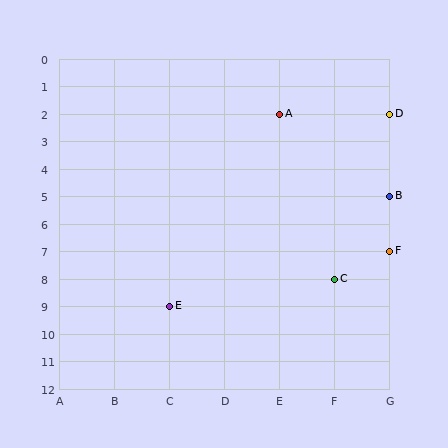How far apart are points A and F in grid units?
Points A and F are 2 columns and 5 rows apart (about 5.4 grid units diagonally).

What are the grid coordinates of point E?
Point E is at grid coordinates (C, 9).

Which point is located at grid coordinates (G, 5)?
Point B is at (G, 5).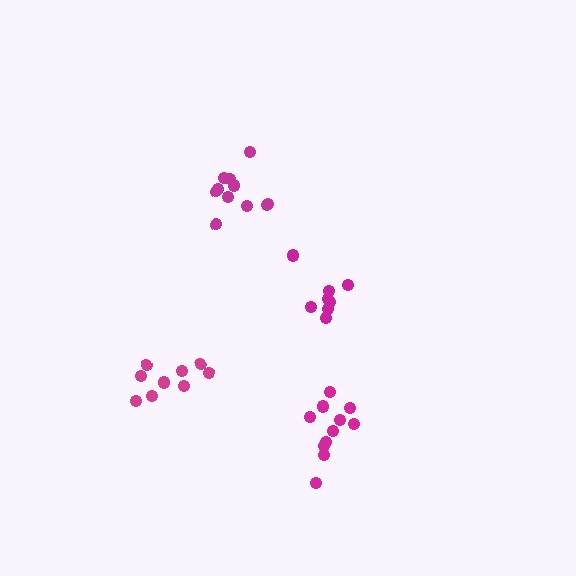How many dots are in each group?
Group 1: 10 dots, Group 2: 8 dots, Group 3: 11 dots, Group 4: 11 dots (40 total).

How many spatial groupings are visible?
There are 4 spatial groupings.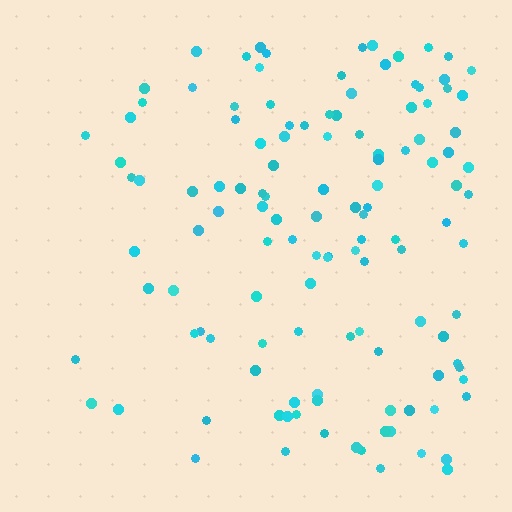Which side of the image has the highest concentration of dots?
The right.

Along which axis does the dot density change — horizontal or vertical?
Horizontal.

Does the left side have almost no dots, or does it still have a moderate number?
Still a moderate number, just noticeably fewer than the right.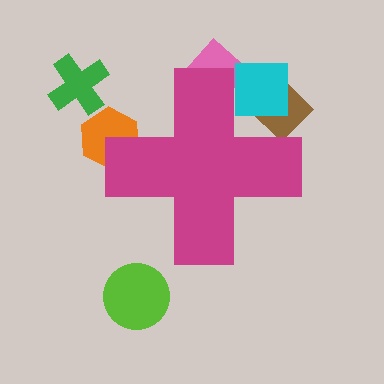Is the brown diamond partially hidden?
Yes, the brown diamond is partially hidden behind the magenta cross.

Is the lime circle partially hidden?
No, the lime circle is fully visible.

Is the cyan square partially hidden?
Yes, the cyan square is partially hidden behind the magenta cross.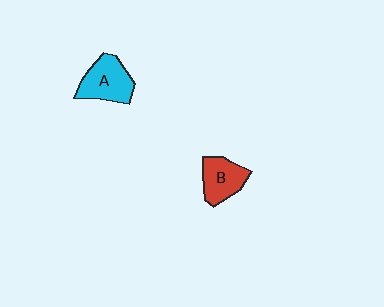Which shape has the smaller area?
Shape B (red).